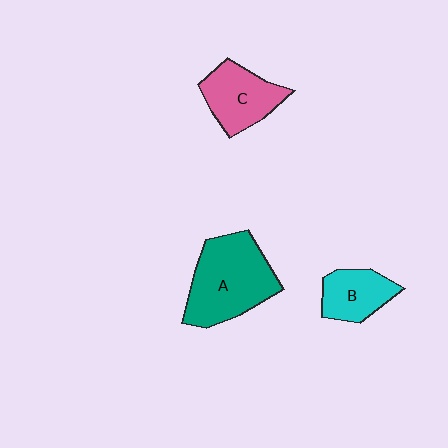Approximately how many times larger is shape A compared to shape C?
Approximately 1.6 times.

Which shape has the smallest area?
Shape B (cyan).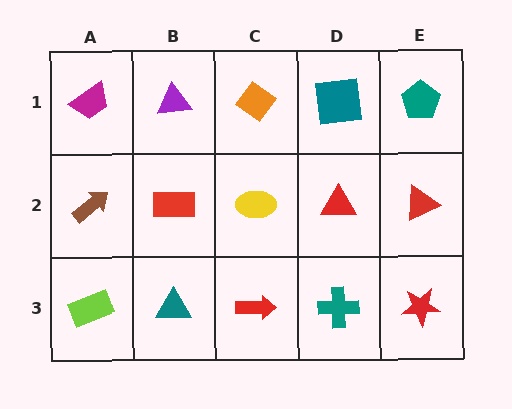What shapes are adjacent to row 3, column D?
A red triangle (row 2, column D), a red arrow (row 3, column C), a red star (row 3, column E).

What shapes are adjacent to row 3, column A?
A brown arrow (row 2, column A), a teal triangle (row 3, column B).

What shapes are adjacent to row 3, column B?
A red rectangle (row 2, column B), a lime rectangle (row 3, column A), a red arrow (row 3, column C).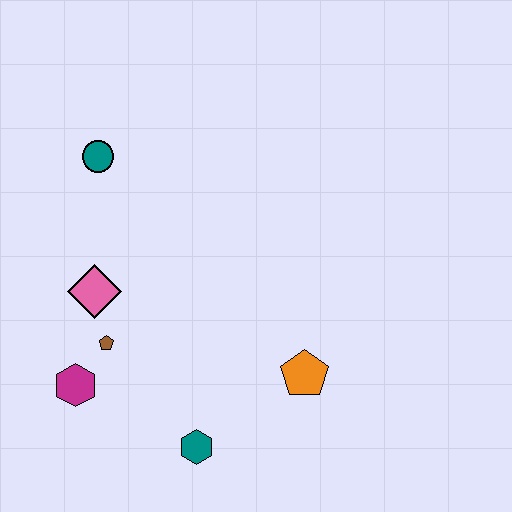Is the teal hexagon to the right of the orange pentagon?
No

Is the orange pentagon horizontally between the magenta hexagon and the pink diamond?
No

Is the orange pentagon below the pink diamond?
Yes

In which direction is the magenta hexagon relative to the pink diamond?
The magenta hexagon is below the pink diamond.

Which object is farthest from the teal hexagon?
The teal circle is farthest from the teal hexagon.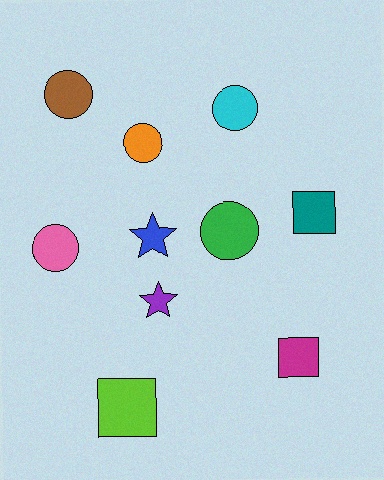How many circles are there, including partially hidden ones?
There are 5 circles.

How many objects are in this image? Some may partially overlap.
There are 10 objects.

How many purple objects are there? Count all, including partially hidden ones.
There is 1 purple object.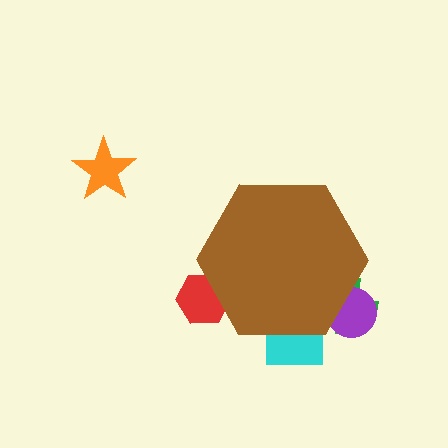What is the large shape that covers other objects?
A brown hexagon.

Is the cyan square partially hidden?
Yes, the cyan square is partially hidden behind the brown hexagon.